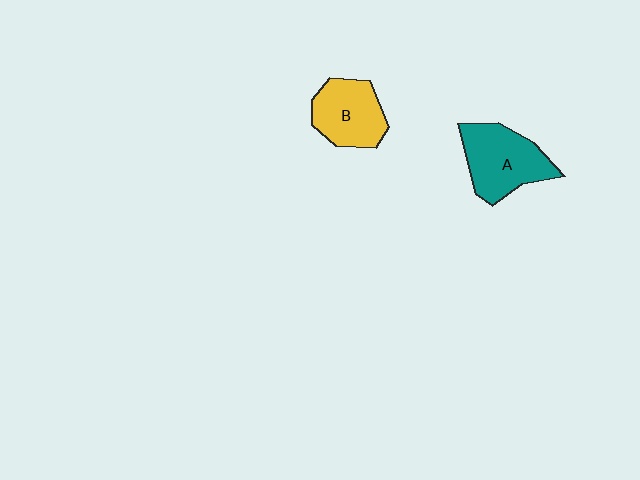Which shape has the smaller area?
Shape B (yellow).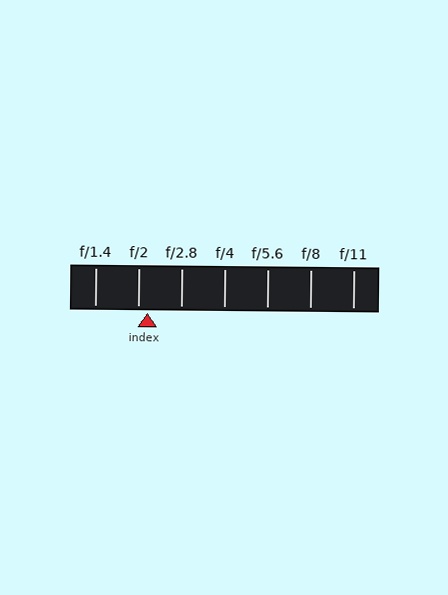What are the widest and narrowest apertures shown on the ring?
The widest aperture shown is f/1.4 and the narrowest is f/11.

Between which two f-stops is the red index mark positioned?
The index mark is between f/2 and f/2.8.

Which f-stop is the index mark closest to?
The index mark is closest to f/2.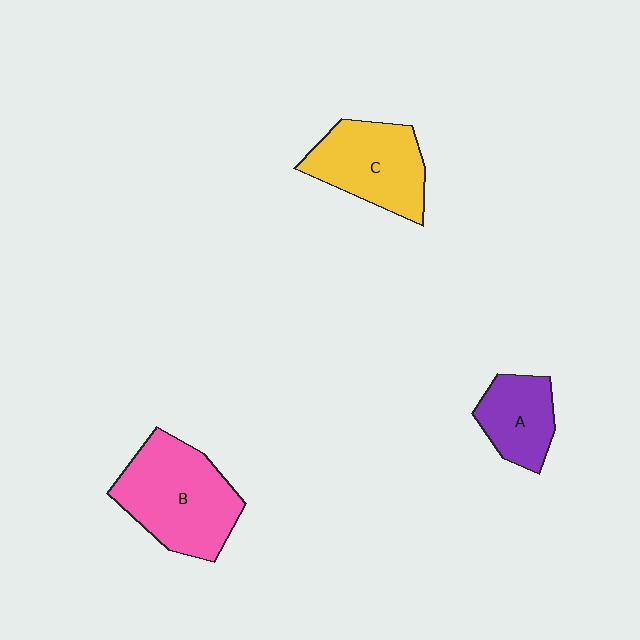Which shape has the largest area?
Shape B (pink).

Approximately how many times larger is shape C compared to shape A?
Approximately 1.4 times.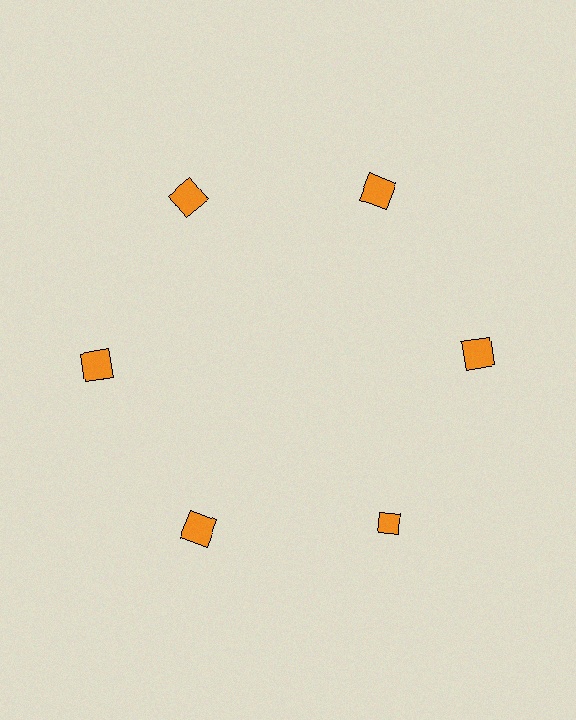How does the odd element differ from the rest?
It has a different shape: diamond instead of square.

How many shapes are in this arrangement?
There are 6 shapes arranged in a ring pattern.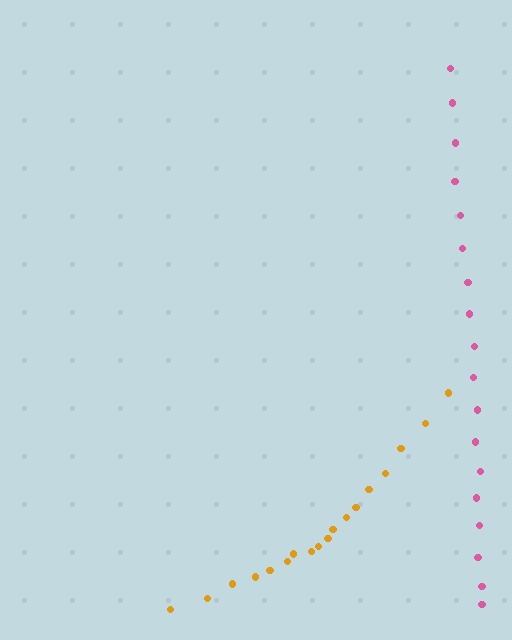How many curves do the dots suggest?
There are 2 distinct paths.